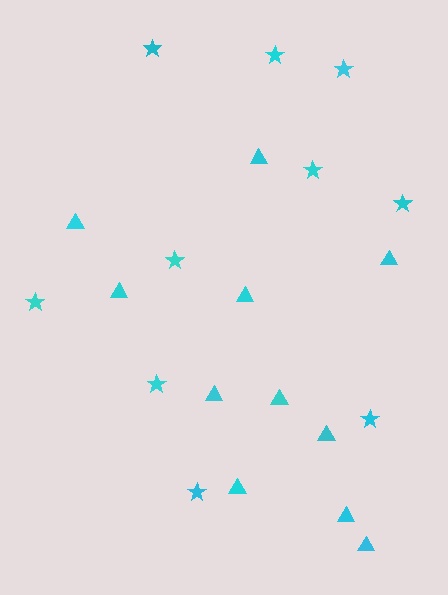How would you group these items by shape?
There are 2 groups: one group of stars (10) and one group of triangles (11).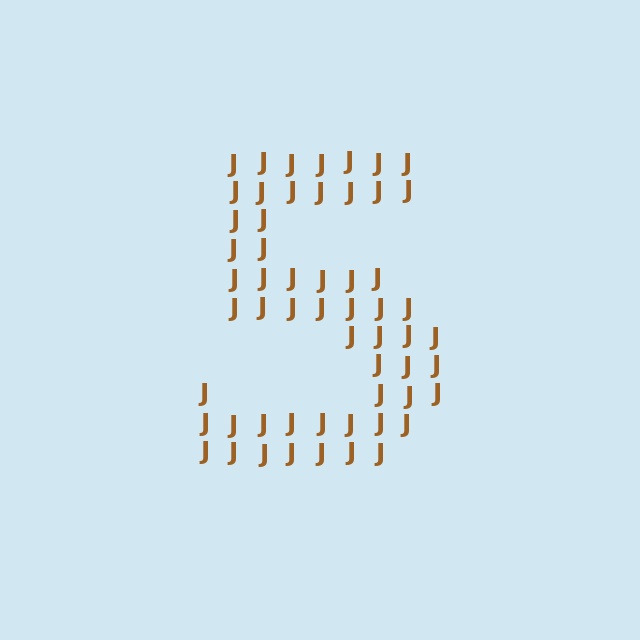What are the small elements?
The small elements are letter J's.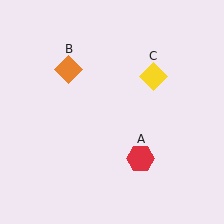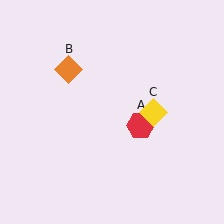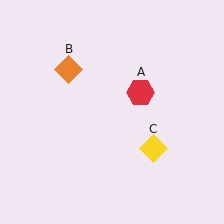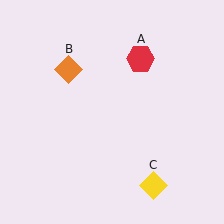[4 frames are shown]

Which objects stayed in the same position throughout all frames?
Orange diamond (object B) remained stationary.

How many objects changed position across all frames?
2 objects changed position: red hexagon (object A), yellow diamond (object C).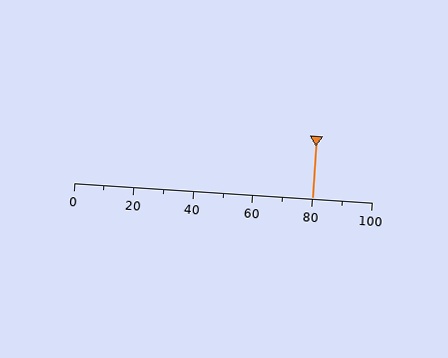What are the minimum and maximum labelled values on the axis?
The axis runs from 0 to 100.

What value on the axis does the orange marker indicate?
The marker indicates approximately 80.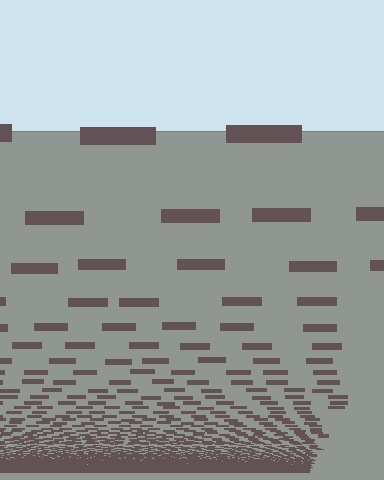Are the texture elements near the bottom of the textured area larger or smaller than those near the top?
Smaller. The gradient is inverted — elements near the bottom are smaller and denser.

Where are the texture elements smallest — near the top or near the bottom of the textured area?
Near the bottom.